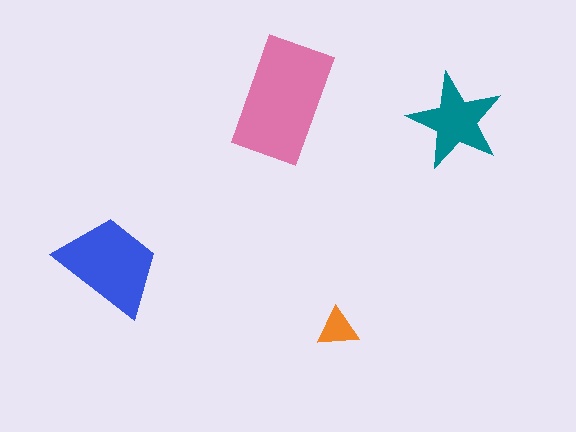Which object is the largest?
The pink rectangle.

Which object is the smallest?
The orange triangle.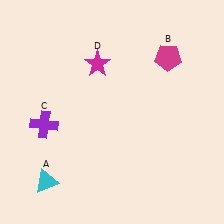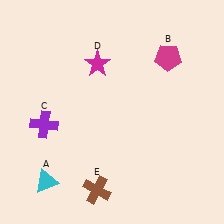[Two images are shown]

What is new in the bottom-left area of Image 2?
A brown cross (E) was added in the bottom-left area of Image 2.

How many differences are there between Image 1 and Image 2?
There is 1 difference between the two images.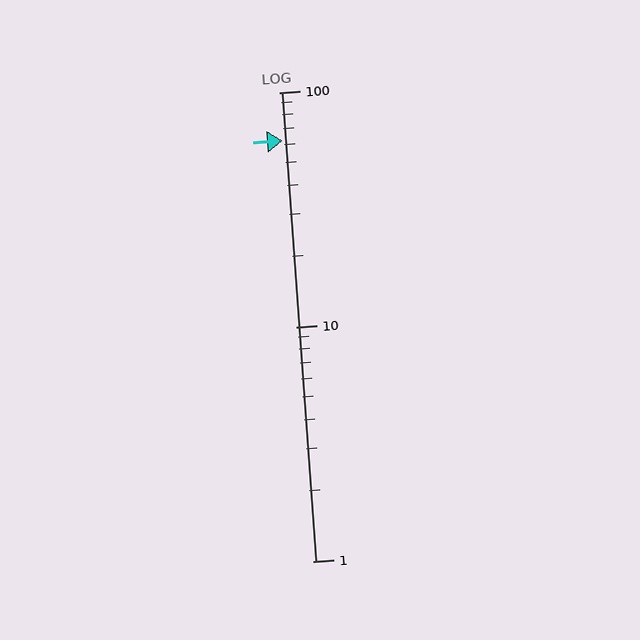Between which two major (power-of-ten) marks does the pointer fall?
The pointer is between 10 and 100.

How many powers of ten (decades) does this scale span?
The scale spans 2 decades, from 1 to 100.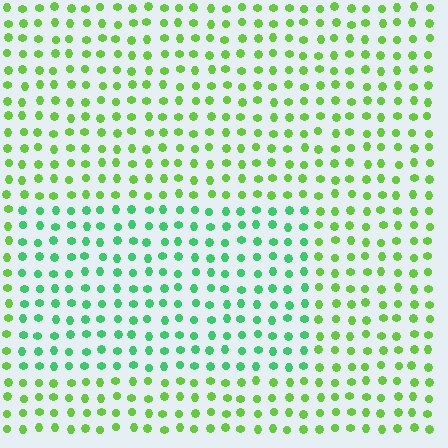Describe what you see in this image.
The image is filled with small lime elements in a uniform arrangement. A rectangle-shaped region is visible where the elements are tinted to a slightly different hue, forming a subtle color boundary.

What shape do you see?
I see a rectangle.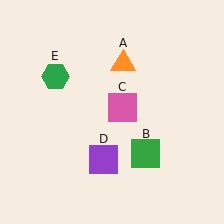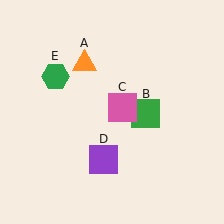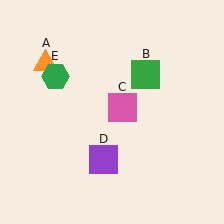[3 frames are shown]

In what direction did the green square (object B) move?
The green square (object B) moved up.